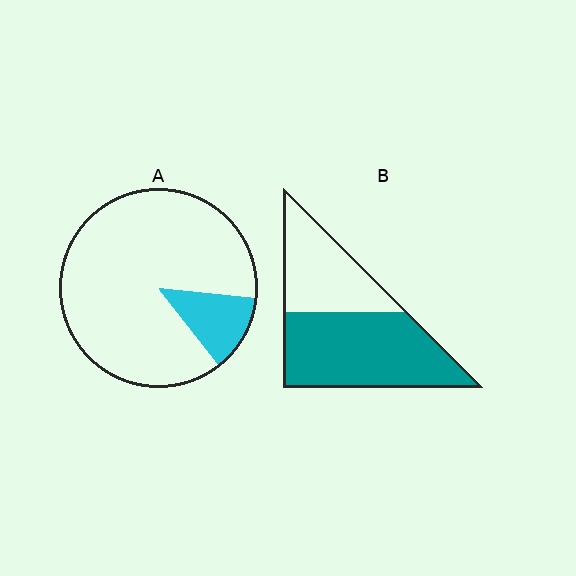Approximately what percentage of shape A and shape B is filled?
A is approximately 15% and B is approximately 60%.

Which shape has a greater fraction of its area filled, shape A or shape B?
Shape B.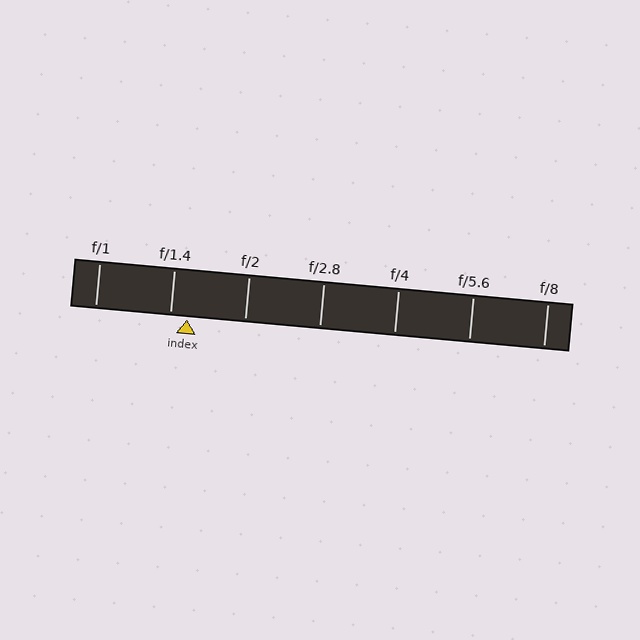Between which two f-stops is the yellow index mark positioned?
The index mark is between f/1.4 and f/2.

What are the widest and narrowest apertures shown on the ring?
The widest aperture shown is f/1 and the narrowest is f/8.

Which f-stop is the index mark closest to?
The index mark is closest to f/1.4.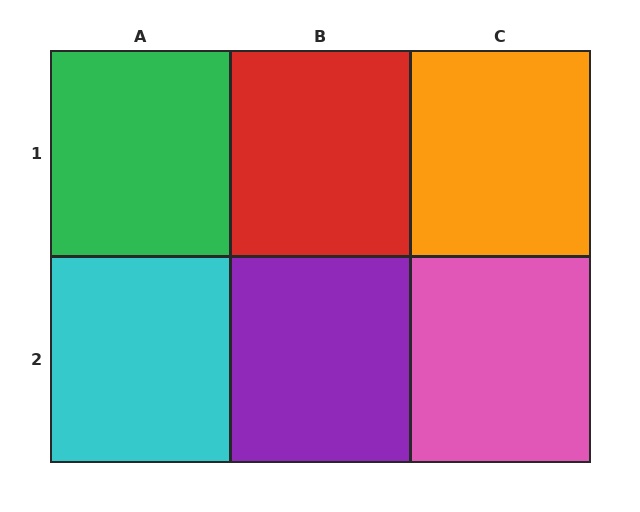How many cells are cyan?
1 cell is cyan.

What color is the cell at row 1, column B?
Red.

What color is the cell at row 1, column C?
Orange.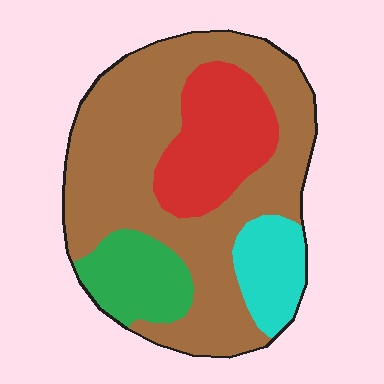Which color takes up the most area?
Brown, at roughly 60%.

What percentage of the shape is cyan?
Cyan covers around 10% of the shape.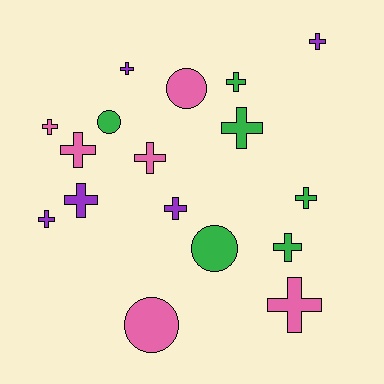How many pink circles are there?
There are 2 pink circles.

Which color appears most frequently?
Pink, with 6 objects.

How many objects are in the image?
There are 17 objects.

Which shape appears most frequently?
Cross, with 13 objects.